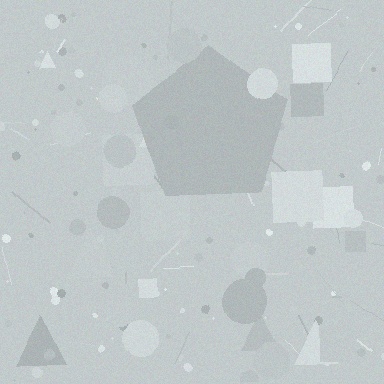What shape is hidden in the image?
A pentagon is hidden in the image.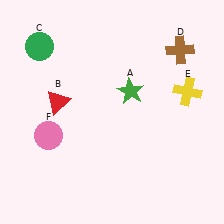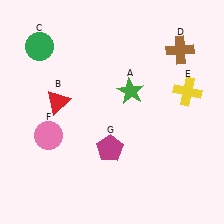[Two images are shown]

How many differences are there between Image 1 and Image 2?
There is 1 difference between the two images.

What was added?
A magenta pentagon (G) was added in Image 2.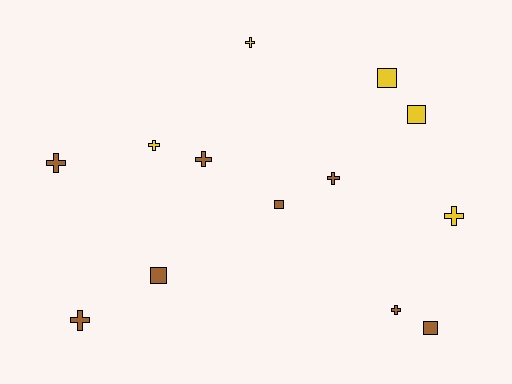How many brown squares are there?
There are 3 brown squares.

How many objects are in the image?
There are 13 objects.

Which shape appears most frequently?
Cross, with 8 objects.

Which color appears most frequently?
Brown, with 8 objects.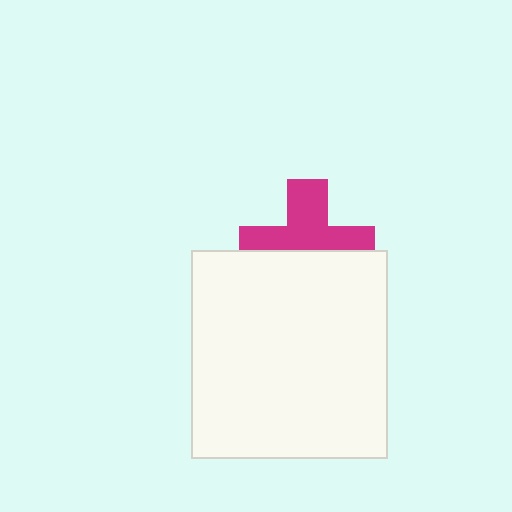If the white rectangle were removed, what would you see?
You would see the complete magenta cross.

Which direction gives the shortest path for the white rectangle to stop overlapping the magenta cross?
Moving down gives the shortest separation.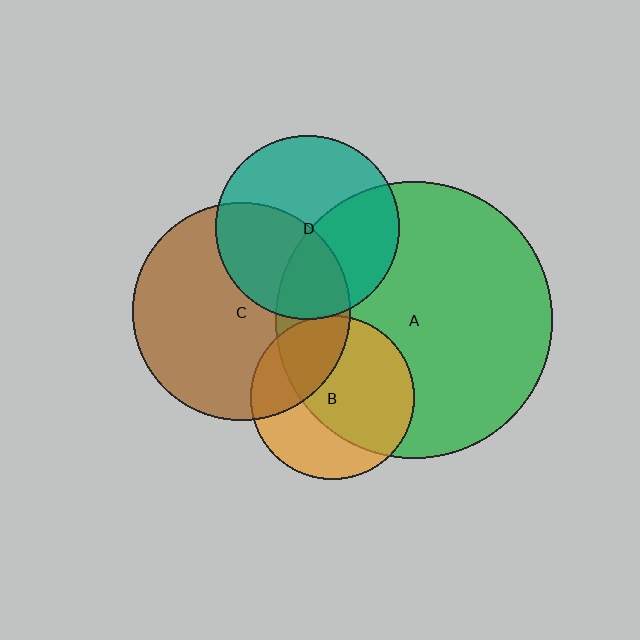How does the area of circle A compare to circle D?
Approximately 2.3 times.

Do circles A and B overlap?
Yes.